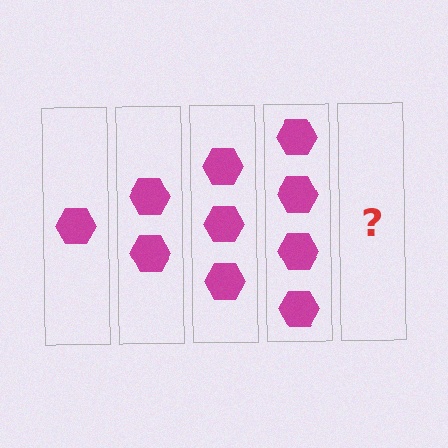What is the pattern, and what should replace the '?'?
The pattern is that each step adds one more hexagon. The '?' should be 5 hexagons.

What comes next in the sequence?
The next element should be 5 hexagons.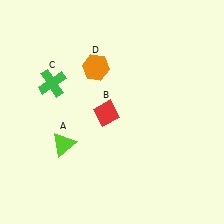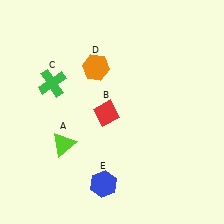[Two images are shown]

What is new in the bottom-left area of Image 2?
A blue hexagon (E) was added in the bottom-left area of Image 2.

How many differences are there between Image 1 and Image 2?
There is 1 difference between the two images.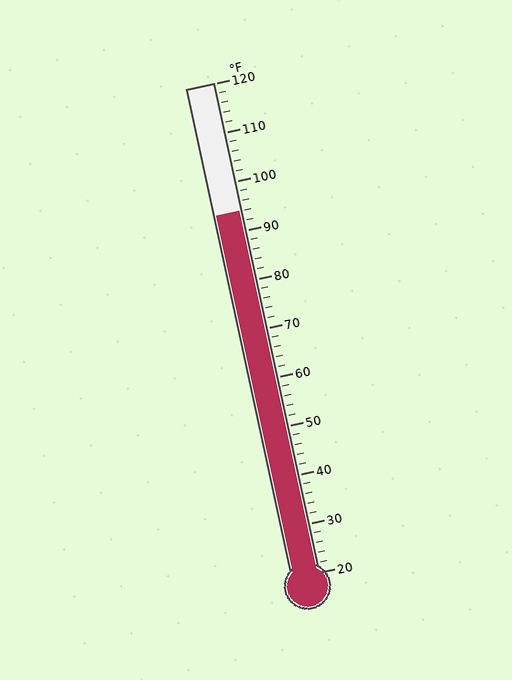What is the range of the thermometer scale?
The thermometer scale ranges from 20°F to 120°F.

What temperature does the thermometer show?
The thermometer shows approximately 94°F.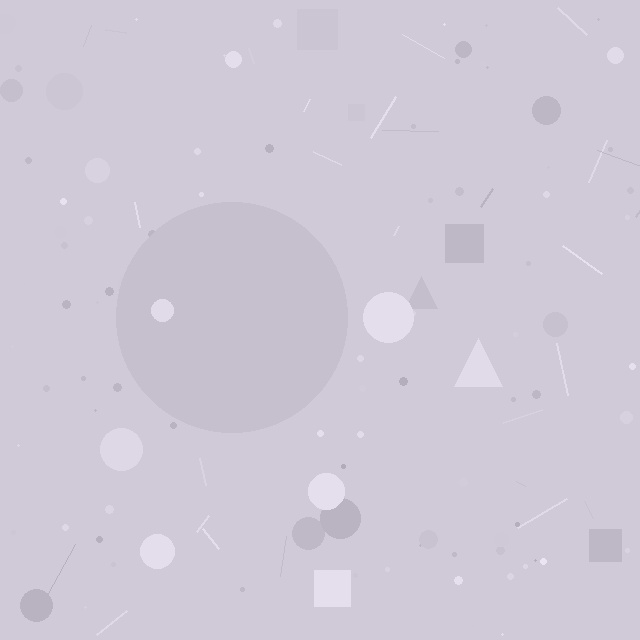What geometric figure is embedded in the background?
A circle is embedded in the background.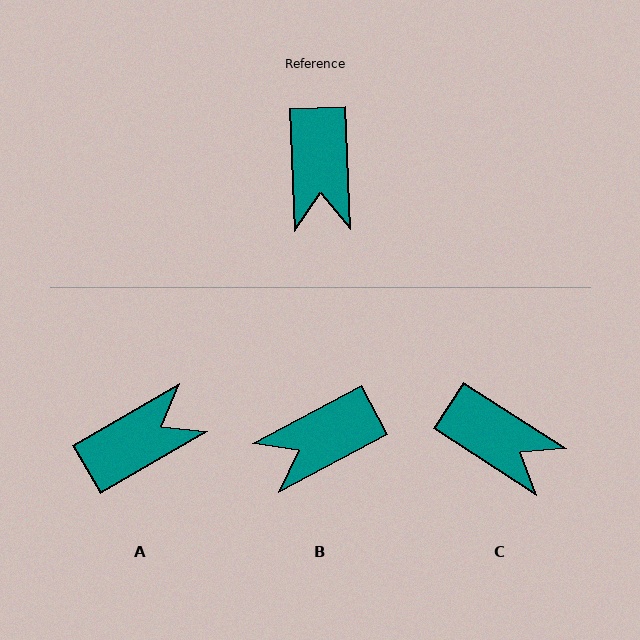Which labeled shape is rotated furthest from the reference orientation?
A, about 118 degrees away.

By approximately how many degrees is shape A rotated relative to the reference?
Approximately 118 degrees counter-clockwise.